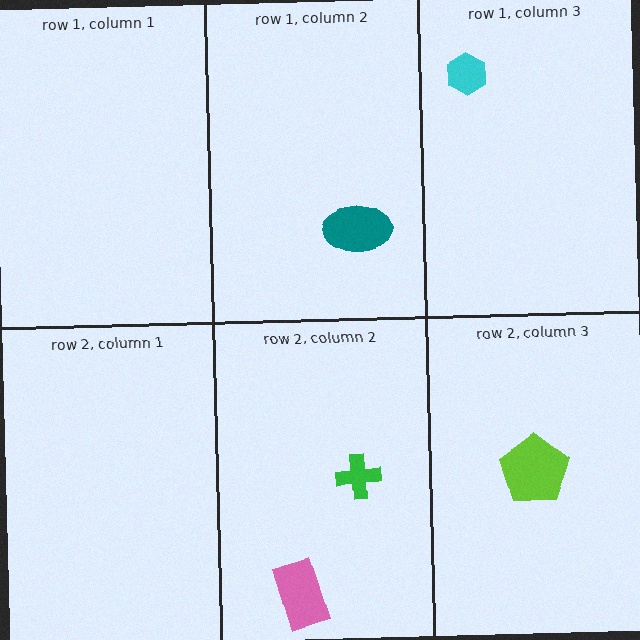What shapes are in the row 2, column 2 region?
The green cross, the pink rectangle.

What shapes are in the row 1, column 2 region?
The teal ellipse.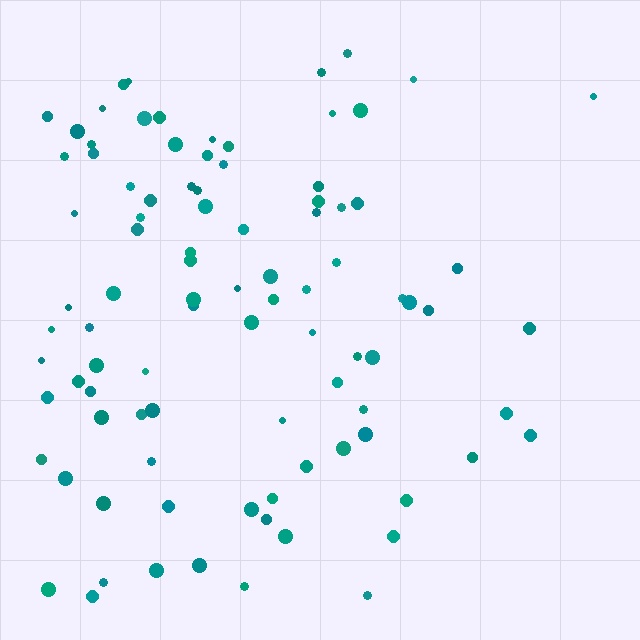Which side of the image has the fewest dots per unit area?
The right.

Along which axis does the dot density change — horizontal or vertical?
Horizontal.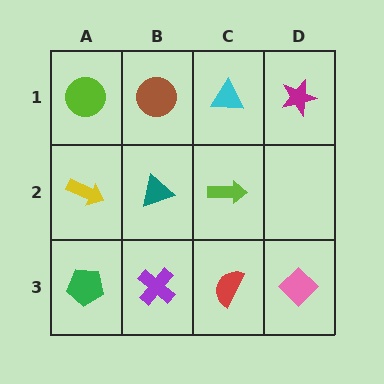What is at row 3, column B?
A purple cross.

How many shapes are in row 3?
4 shapes.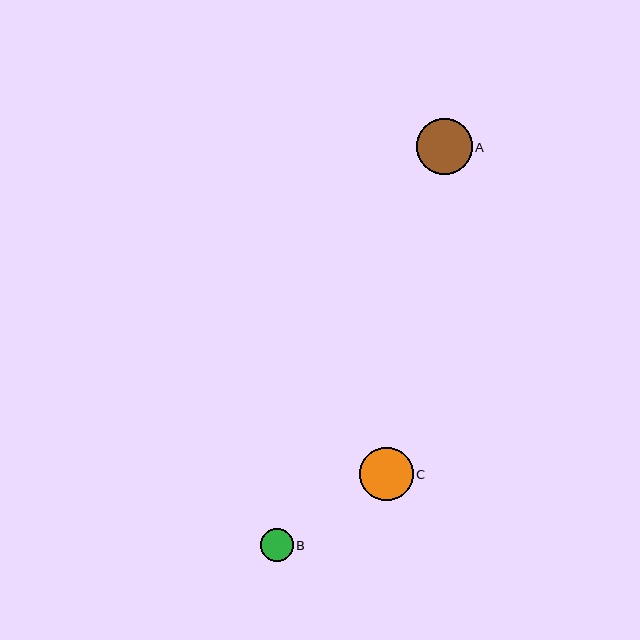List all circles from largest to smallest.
From largest to smallest: A, C, B.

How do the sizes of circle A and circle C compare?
Circle A and circle C are approximately the same size.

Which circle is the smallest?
Circle B is the smallest with a size of approximately 33 pixels.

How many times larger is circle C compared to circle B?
Circle C is approximately 1.6 times the size of circle B.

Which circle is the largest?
Circle A is the largest with a size of approximately 56 pixels.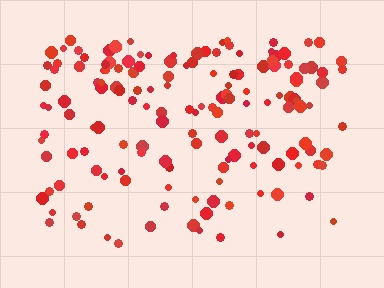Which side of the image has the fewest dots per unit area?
The bottom.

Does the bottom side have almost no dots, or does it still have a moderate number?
Still a moderate number, just noticeably fewer than the top.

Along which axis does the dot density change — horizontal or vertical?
Vertical.